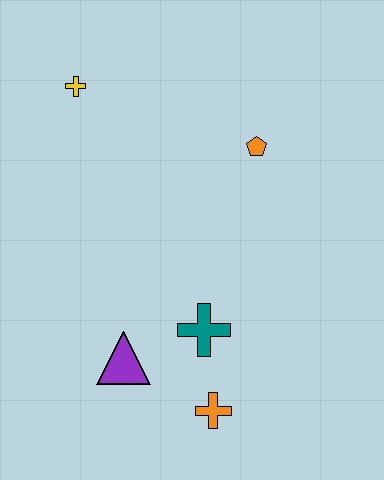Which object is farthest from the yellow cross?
The orange cross is farthest from the yellow cross.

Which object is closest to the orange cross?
The teal cross is closest to the orange cross.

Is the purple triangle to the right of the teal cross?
No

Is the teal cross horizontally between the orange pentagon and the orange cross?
No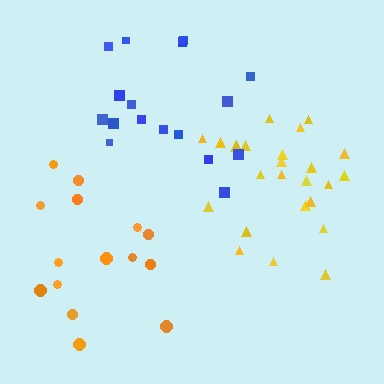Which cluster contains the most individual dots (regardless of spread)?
Yellow (25).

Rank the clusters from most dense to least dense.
yellow, orange, blue.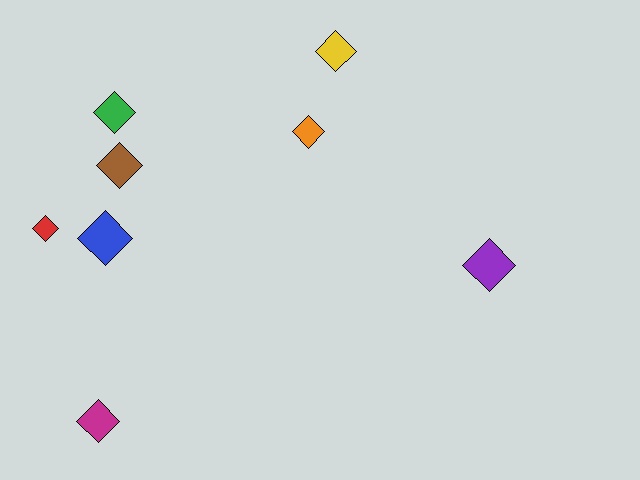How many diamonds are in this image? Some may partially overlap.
There are 8 diamonds.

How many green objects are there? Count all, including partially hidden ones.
There is 1 green object.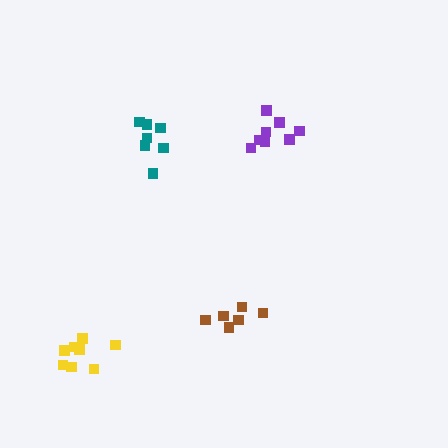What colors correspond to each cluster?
The clusters are colored: teal, brown, purple, yellow.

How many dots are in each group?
Group 1: 7 dots, Group 2: 6 dots, Group 3: 8 dots, Group 4: 8 dots (29 total).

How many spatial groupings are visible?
There are 4 spatial groupings.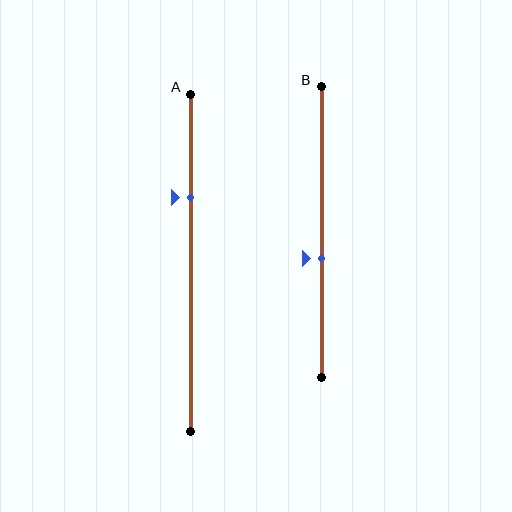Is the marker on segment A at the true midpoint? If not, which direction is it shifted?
No, the marker on segment A is shifted upward by about 19% of the segment length.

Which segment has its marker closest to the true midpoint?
Segment B has its marker closest to the true midpoint.